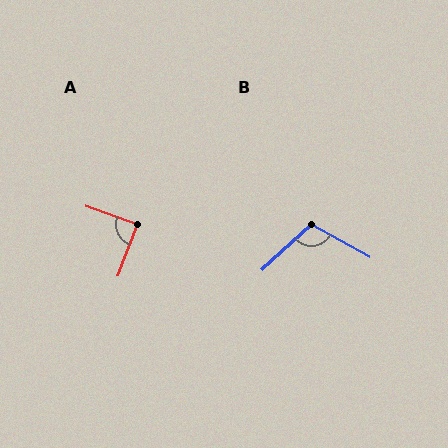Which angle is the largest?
B, at approximately 108 degrees.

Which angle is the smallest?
A, at approximately 89 degrees.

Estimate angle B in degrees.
Approximately 108 degrees.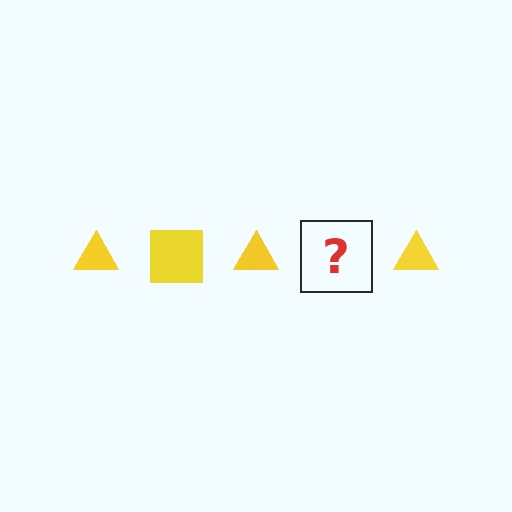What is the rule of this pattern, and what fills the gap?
The rule is that the pattern cycles through triangle, square shapes in yellow. The gap should be filled with a yellow square.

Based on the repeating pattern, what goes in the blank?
The blank should be a yellow square.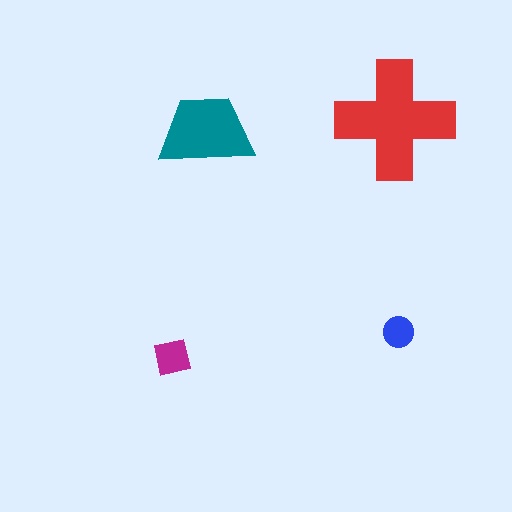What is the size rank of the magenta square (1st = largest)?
3rd.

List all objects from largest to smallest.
The red cross, the teal trapezoid, the magenta square, the blue circle.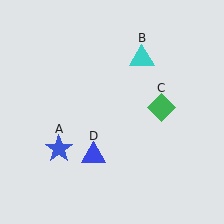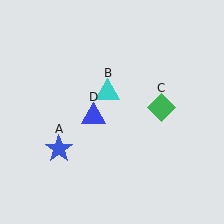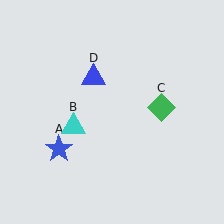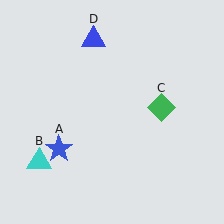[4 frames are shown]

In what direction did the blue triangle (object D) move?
The blue triangle (object D) moved up.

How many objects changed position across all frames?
2 objects changed position: cyan triangle (object B), blue triangle (object D).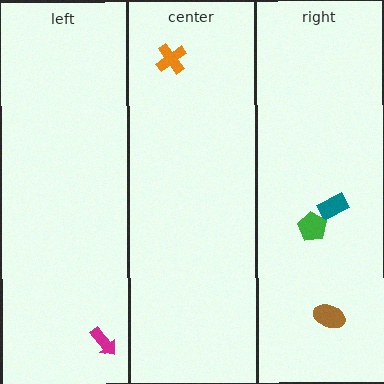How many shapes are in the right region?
3.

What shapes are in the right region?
The teal rectangle, the green pentagon, the brown ellipse.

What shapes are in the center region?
The orange cross.